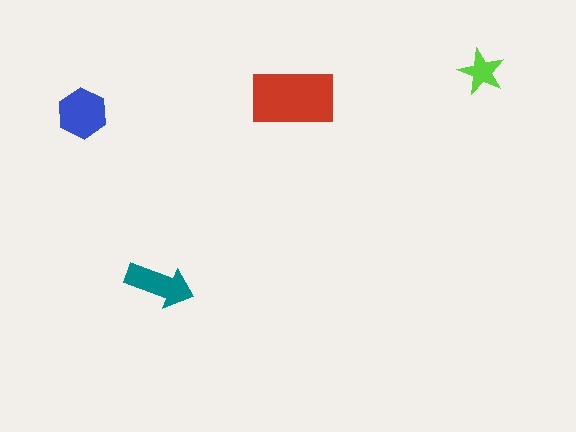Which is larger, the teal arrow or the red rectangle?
The red rectangle.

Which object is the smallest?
The lime star.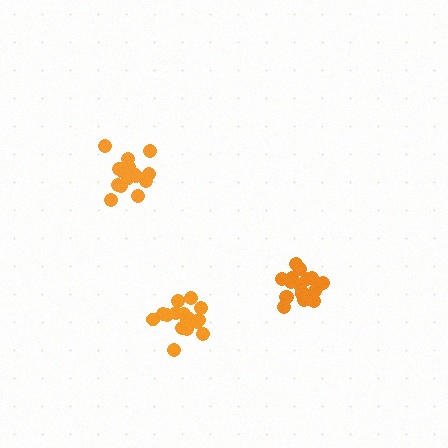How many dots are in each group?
Group 1: 16 dots, Group 2: 19 dots, Group 3: 17 dots (52 total).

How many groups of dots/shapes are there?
There are 3 groups.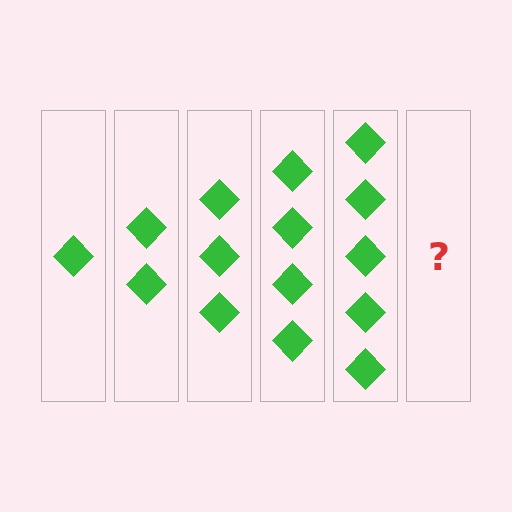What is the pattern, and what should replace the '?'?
The pattern is that each step adds one more diamond. The '?' should be 6 diamonds.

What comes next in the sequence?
The next element should be 6 diamonds.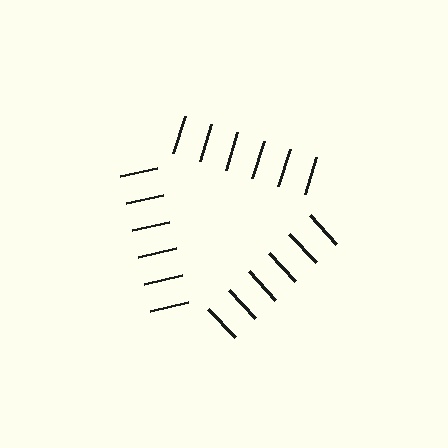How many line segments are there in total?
18 — 6 along each of the 3 edges.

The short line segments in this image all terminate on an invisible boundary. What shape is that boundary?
An illusory triangle — the line segments terminate on its edges but no continuous stroke is drawn.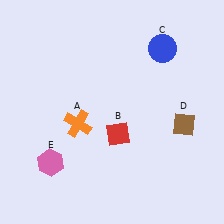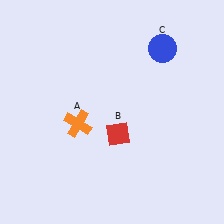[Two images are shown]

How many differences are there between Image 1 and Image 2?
There are 2 differences between the two images.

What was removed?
The pink hexagon (E), the brown diamond (D) were removed in Image 2.